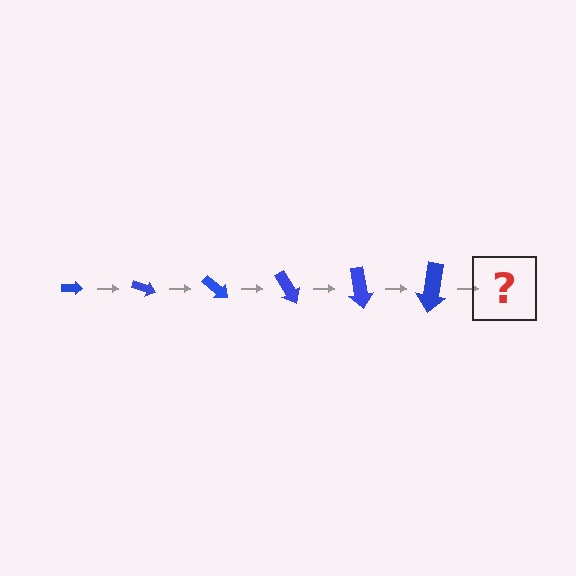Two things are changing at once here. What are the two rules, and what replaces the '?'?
The two rules are that the arrow grows larger each step and it rotates 20 degrees each step. The '?' should be an arrow, larger than the previous one and rotated 120 degrees from the start.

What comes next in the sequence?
The next element should be an arrow, larger than the previous one and rotated 120 degrees from the start.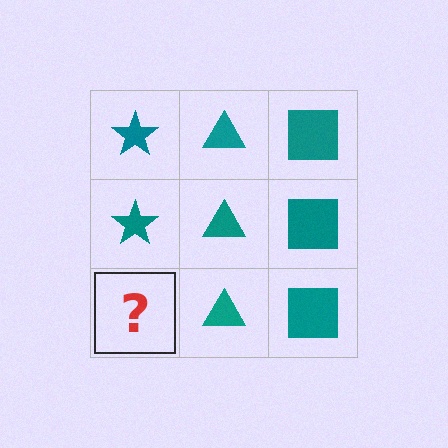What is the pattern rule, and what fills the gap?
The rule is that each column has a consistent shape. The gap should be filled with a teal star.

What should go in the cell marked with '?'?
The missing cell should contain a teal star.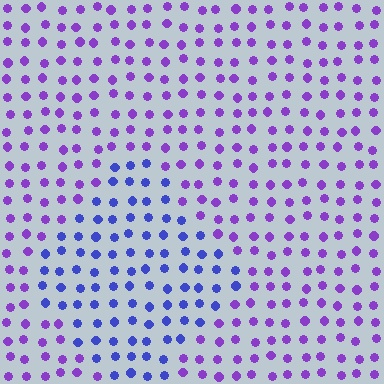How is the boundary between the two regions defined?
The boundary is defined purely by a slight shift in hue (about 39 degrees). Spacing, size, and orientation are identical on both sides.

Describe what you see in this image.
The image is filled with small purple elements in a uniform arrangement. A diamond-shaped region is visible where the elements are tinted to a slightly different hue, forming a subtle color boundary.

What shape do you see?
I see a diamond.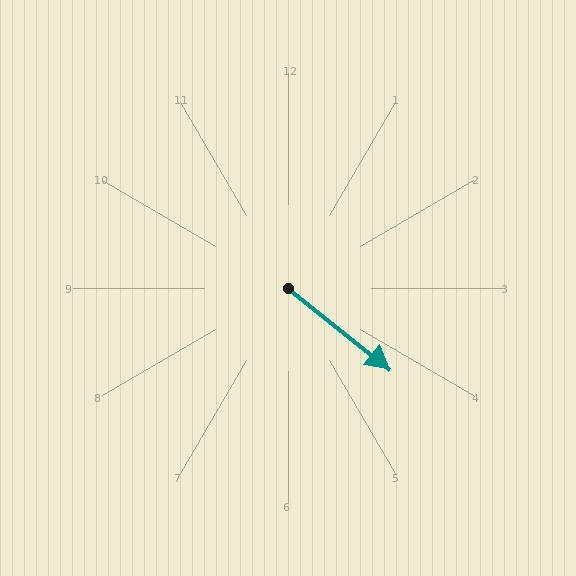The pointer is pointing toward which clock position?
Roughly 4 o'clock.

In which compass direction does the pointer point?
Southeast.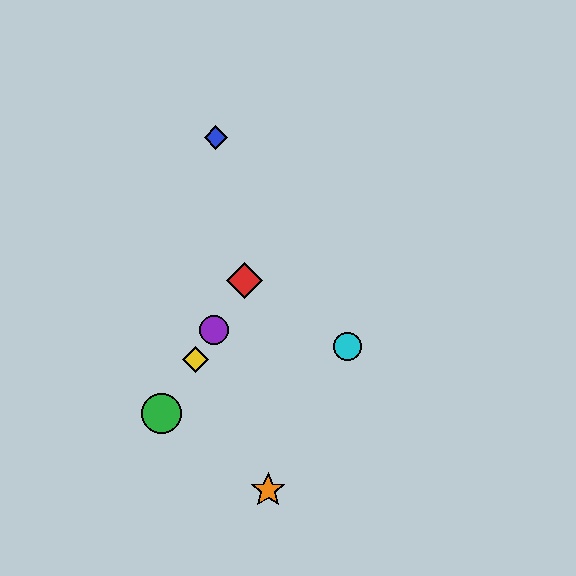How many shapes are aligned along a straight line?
4 shapes (the red diamond, the green circle, the yellow diamond, the purple circle) are aligned along a straight line.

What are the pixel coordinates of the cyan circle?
The cyan circle is at (347, 347).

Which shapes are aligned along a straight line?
The red diamond, the green circle, the yellow diamond, the purple circle are aligned along a straight line.